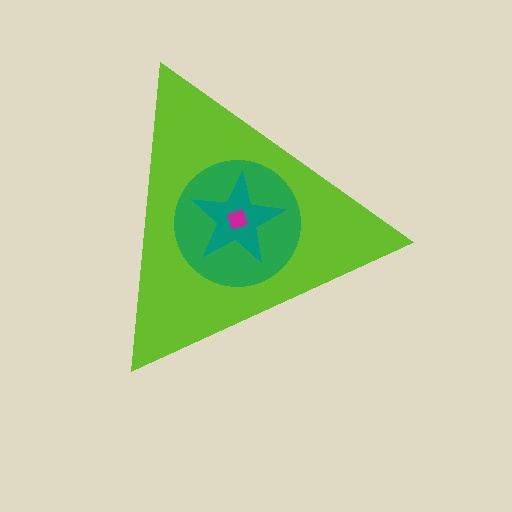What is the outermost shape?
The lime triangle.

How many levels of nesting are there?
4.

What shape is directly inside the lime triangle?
The green circle.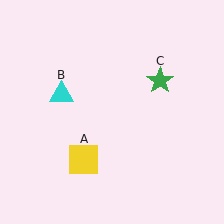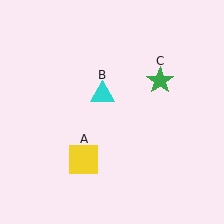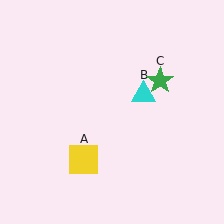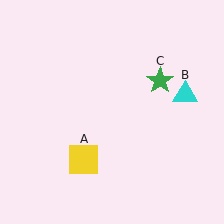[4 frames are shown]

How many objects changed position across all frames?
1 object changed position: cyan triangle (object B).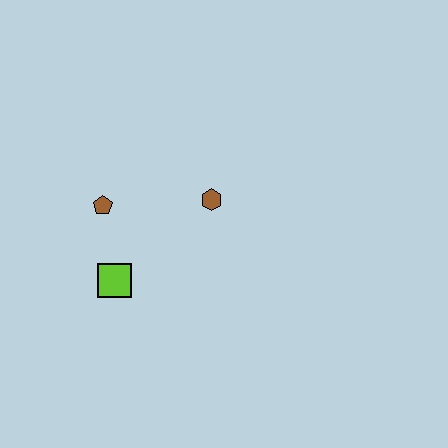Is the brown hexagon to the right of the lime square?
Yes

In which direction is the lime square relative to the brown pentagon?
The lime square is below the brown pentagon.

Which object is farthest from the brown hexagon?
The lime square is farthest from the brown hexagon.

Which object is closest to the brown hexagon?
The brown pentagon is closest to the brown hexagon.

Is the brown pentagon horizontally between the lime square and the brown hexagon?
No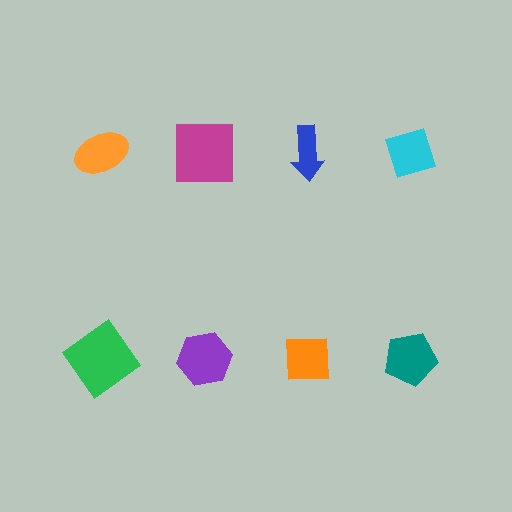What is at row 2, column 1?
A green diamond.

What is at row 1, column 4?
A cyan diamond.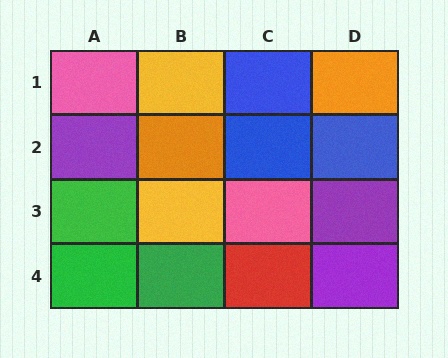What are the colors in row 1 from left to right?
Pink, yellow, blue, orange.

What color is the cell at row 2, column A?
Purple.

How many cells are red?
1 cell is red.